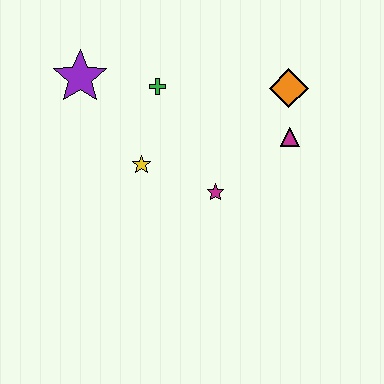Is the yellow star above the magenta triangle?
No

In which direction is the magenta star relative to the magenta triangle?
The magenta star is to the left of the magenta triangle.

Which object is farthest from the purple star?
The magenta triangle is farthest from the purple star.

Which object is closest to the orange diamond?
The magenta triangle is closest to the orange diamond.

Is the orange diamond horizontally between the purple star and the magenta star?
No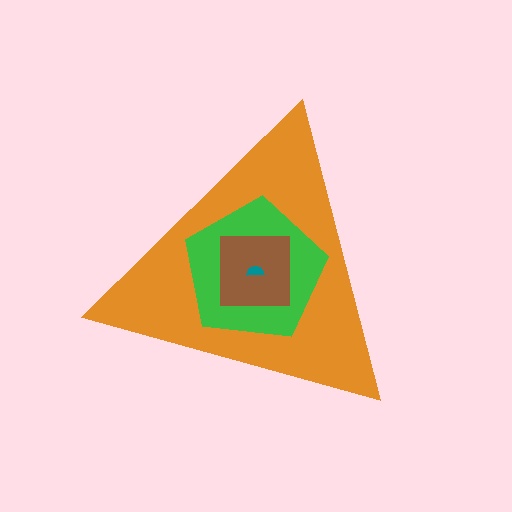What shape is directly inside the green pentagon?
The brown square.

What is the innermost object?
The teal semicircle.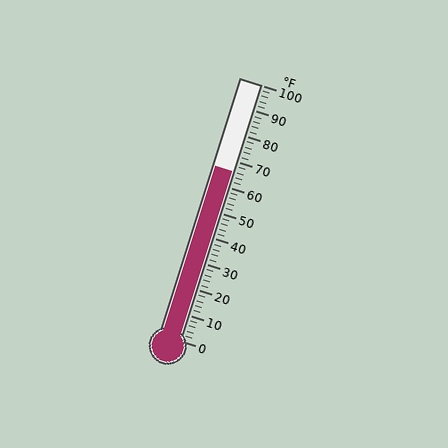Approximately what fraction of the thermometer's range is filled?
The thermometer is filled to approximately 65% of its range.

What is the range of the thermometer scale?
The thermometer scale ranges from 0°F to 100°F.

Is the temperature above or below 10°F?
The temperature is above 10°F.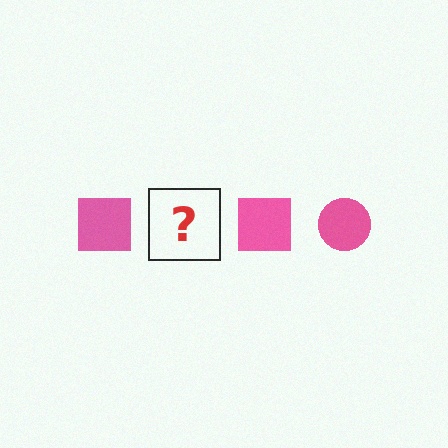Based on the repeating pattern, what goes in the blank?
The blank should be a pink circle.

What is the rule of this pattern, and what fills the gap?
The rule is that the pattern cycles through square, circle shapes in pink. The gap should be filled with a pink circle.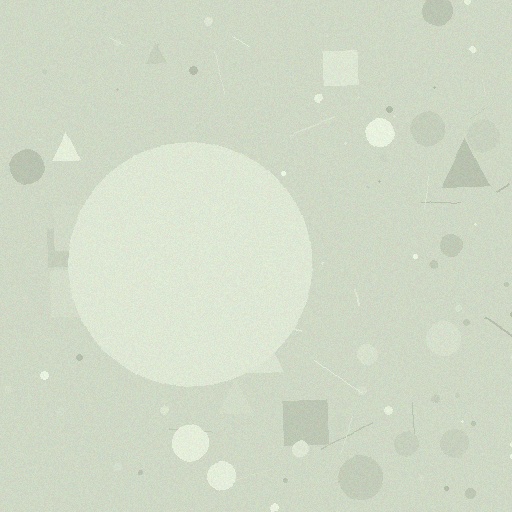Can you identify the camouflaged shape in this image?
The camouflaged shape is a circle.